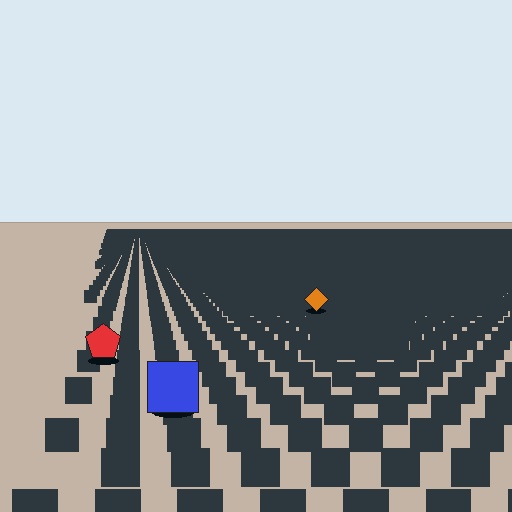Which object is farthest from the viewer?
The orange diamond is farthest from the viewer. It appears smaller and the ground texture around it is denser.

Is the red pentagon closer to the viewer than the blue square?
No. The blue square is closer — you can tell from the texture gradient: the ground texture is coarser near it.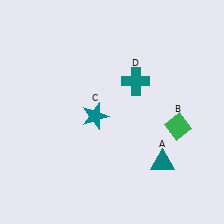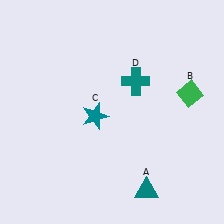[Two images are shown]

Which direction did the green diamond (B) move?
The green diamond (B) moved up.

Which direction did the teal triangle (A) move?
The teal triangle (A) moved down.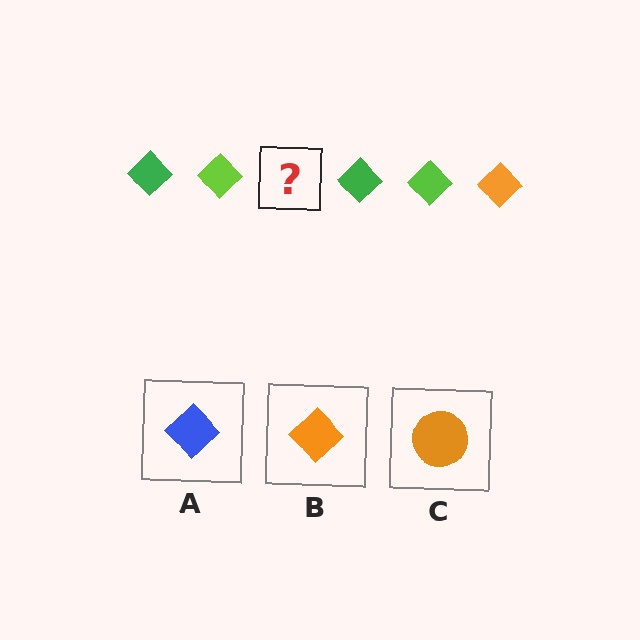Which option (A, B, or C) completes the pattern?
B.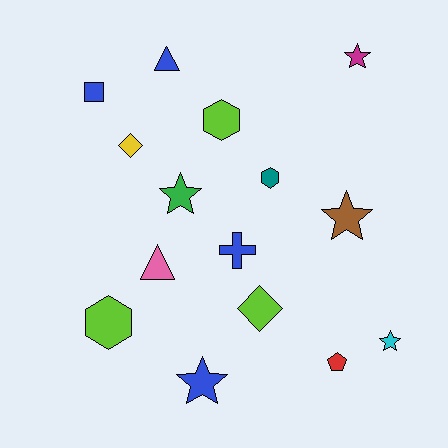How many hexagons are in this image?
There are 3 hexagons.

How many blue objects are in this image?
There are 4 blue objects.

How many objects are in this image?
There are 15 objects.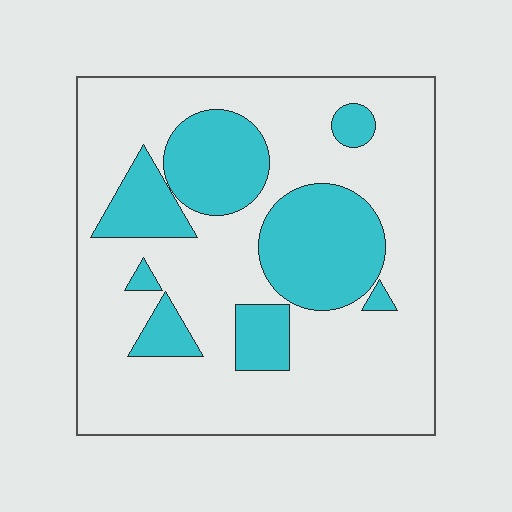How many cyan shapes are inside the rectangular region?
8.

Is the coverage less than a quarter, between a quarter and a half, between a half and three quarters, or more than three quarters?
Between a quarter and a half.